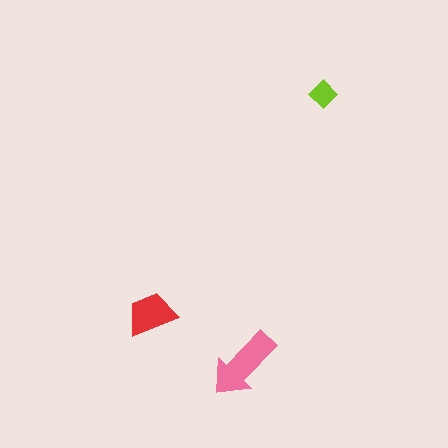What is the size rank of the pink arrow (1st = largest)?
1st.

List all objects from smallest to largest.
The lime diamond, the red trapezoid, the pink arrow.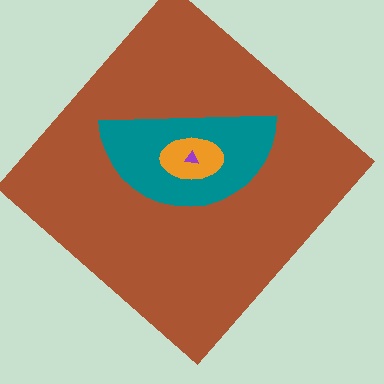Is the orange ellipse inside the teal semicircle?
Yes.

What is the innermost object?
The purple triangle.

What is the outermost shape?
The brown diamond.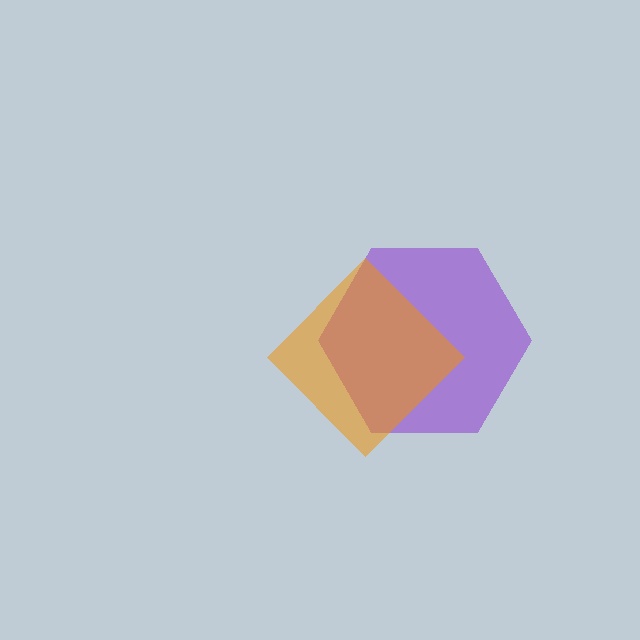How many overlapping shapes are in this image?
There are 2 overlapping shapes in the image.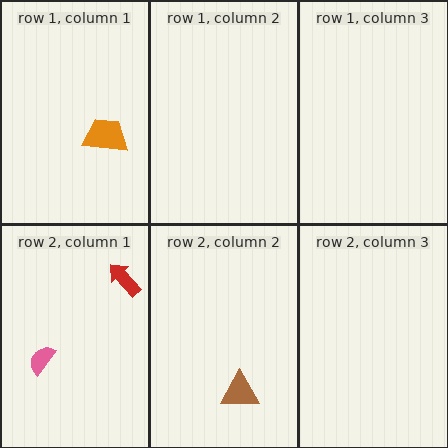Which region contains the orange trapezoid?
The row 1, column 1 region.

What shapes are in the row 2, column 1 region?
The pink semicircle, the red arrow.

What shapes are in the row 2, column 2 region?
The brown triangle.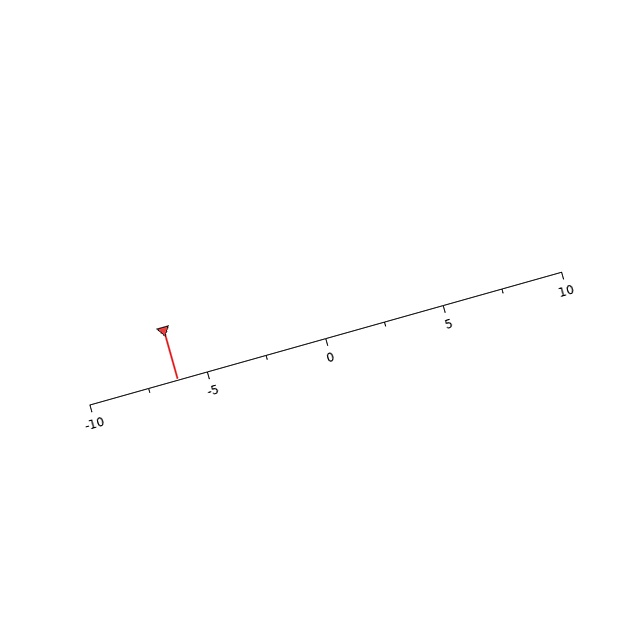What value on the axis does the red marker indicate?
The marker indicates approximately -6.2.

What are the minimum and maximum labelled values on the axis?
The axis runs from -10 to 10.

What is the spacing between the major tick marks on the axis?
The major ticks are spaced 5 apart.